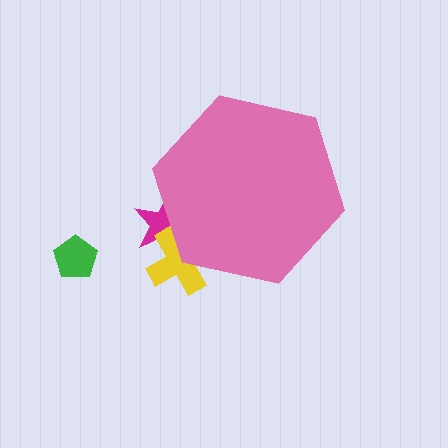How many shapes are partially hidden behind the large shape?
2 shapes are partially hidden.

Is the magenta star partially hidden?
Yes, the magenta star is partially hidden behind the pink hexagon.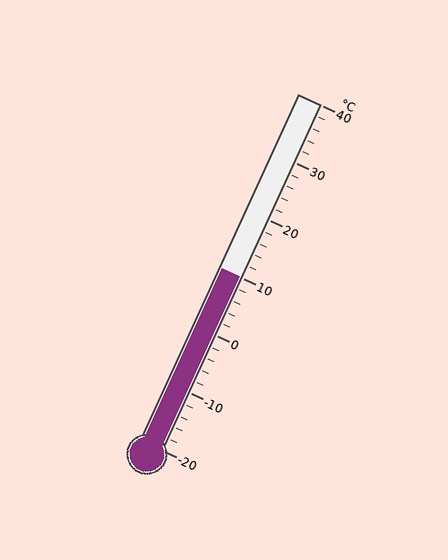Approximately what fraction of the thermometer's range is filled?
The thermometer is filled to approximately 50% of its range.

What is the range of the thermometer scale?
The thermometer scale ranges from -20°C to 40°C.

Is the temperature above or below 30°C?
The temperature is below 30°C.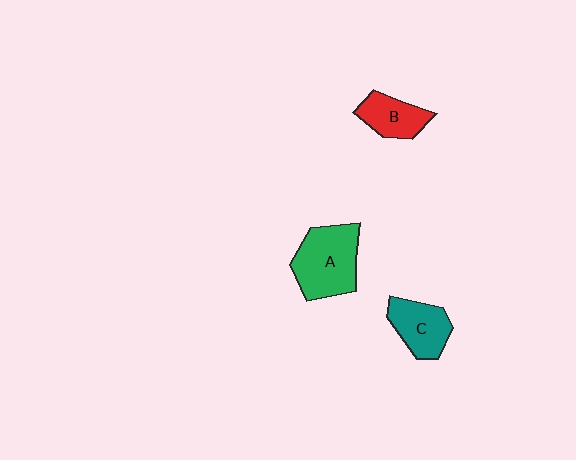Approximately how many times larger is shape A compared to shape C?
Approximately 1.4 times.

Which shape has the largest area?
Shape A (green).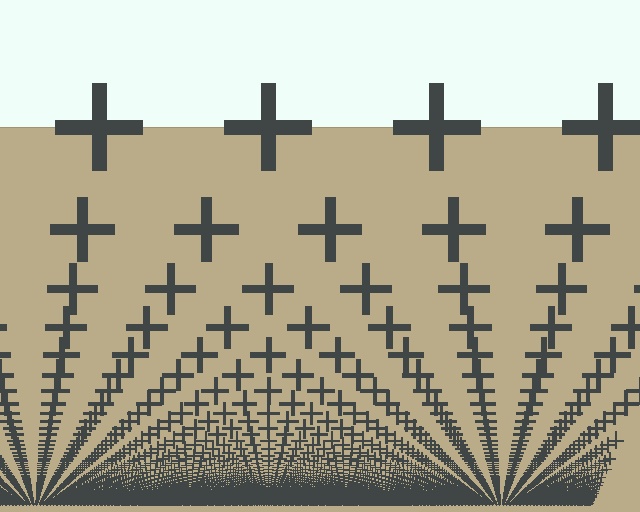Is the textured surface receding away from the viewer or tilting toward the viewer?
The surface appears to tilt toward the viewer. Texture elements get larger and sparser toward the top.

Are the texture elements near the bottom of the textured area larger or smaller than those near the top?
Smaller. The gradient is inverted — elements near the bottom are smaller and denser.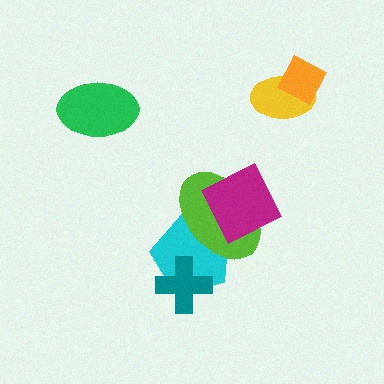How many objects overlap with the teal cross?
1 object overlaps with the teal cross.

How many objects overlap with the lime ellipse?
2 objects overlap with the lime ellipse.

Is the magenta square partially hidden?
No, no other shape covers it.